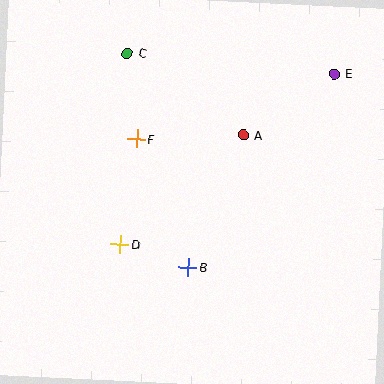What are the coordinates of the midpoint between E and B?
The midpoint between E and B is at (261, 170).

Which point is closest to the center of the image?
Point B at (188, 267) is closest to the center.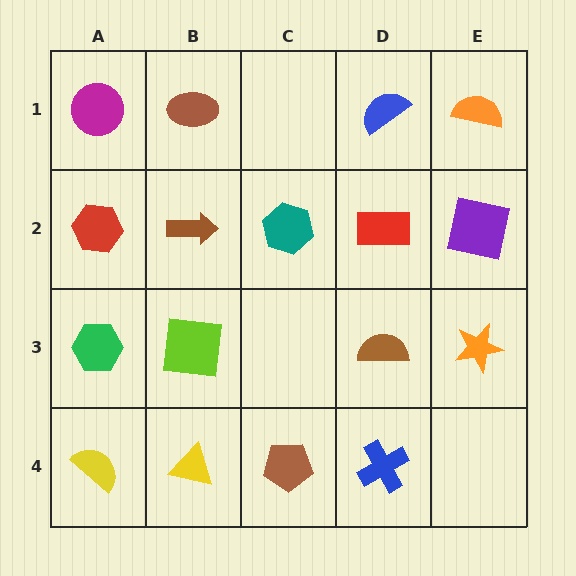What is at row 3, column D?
A brown semicircle.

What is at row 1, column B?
A brown ellipse.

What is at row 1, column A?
A magenta circle.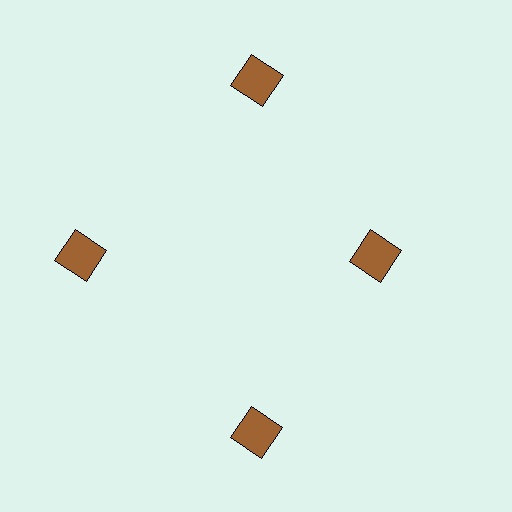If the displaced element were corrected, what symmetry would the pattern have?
It would have 4-fold rotational symmetry — the pattern would map onto itself every 90 degrees.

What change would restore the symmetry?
The symmetry would be restored by moving it outward, back onto the ring so that all 4 squares sit at equal angles and equal distance from the center.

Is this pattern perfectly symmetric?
No. The 4 brown squares are arranged in a ring, but one element near the 3 o'clock position is pulled inward toward the center, breaking the 4-fold rotational symmetry.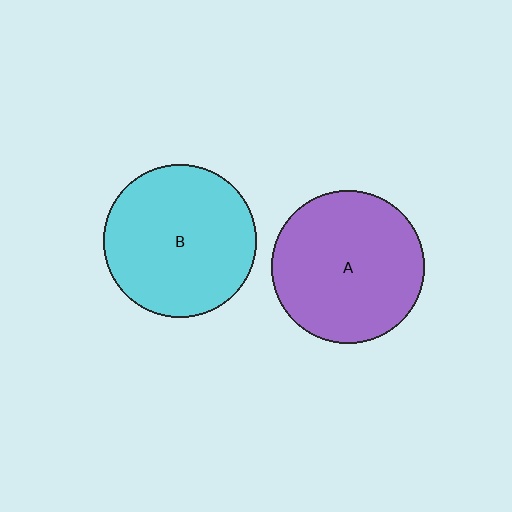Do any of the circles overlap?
No, none of the circles overlap.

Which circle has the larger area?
Circle A (purple).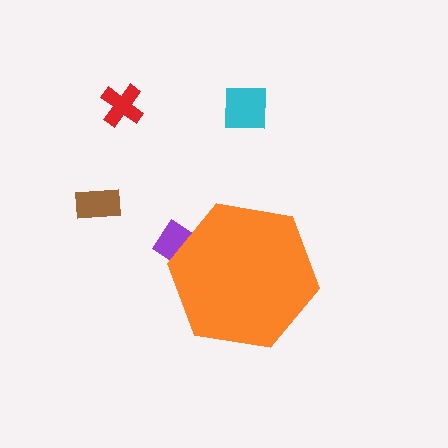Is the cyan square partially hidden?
No, the cyan square is fully visible.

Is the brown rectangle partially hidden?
No, the brown rectangle is fully visible.